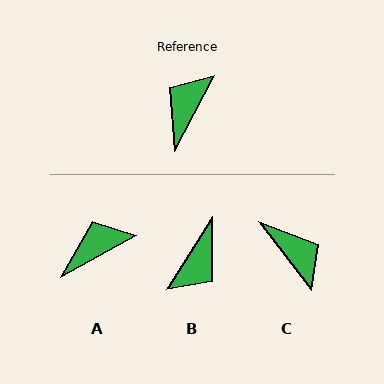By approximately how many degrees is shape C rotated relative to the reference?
Approximately 115 degrees clockwise.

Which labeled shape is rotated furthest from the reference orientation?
B, about 175 degrees away.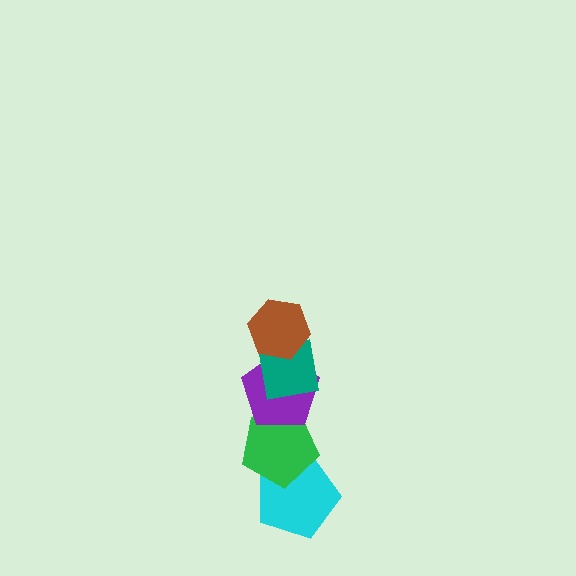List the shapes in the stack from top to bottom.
From top to bottom: the brown hexagon, the teal square, the purple pentagon, the green pentagon, the cyan pentagon.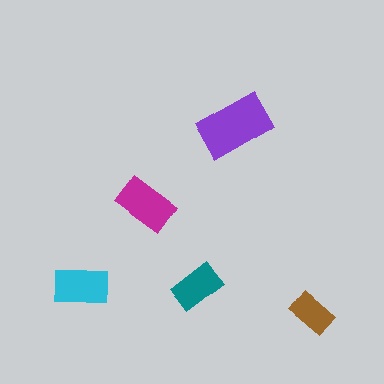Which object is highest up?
The purple rectangle is topmost.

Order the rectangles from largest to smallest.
the purple one, the magenta one, the cyan one, the teal one, the brown one.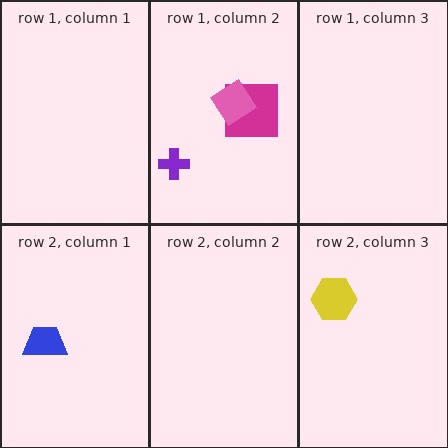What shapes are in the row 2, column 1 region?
The blue trapezoid.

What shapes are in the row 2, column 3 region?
The yellow hexagon.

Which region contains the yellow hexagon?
The row 2, column 3 region.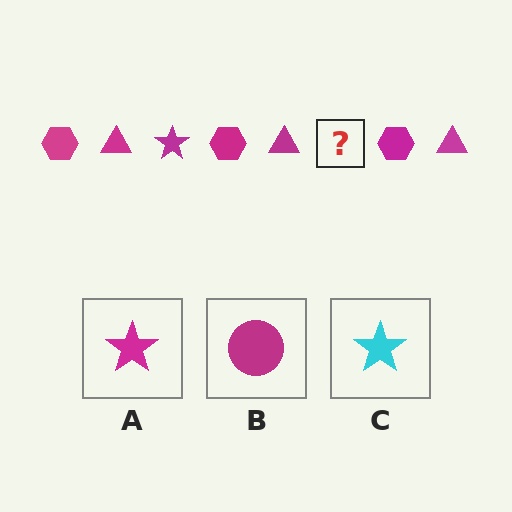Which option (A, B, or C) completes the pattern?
A.